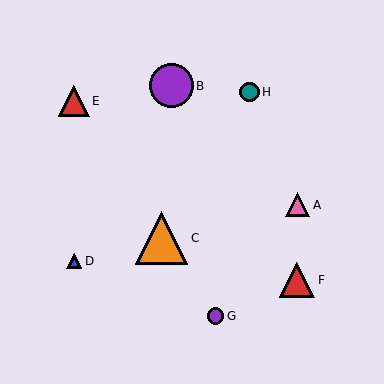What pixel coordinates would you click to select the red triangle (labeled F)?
Click at (297, 280) to select the red triangle F.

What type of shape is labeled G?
Shape G is a purple circle.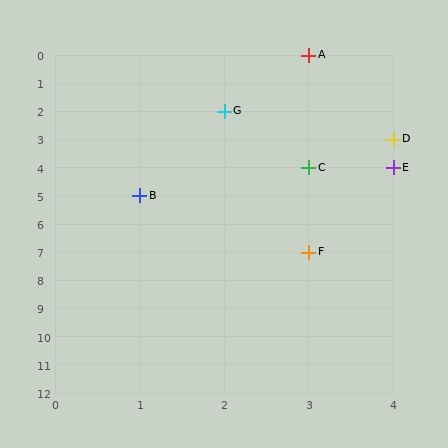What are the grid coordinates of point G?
Point G is at grid coordinates (2, 2).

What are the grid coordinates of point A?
Point A is at grid coordinates (3, 0).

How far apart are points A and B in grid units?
Points A and B are 2 columns and 5 rows apart (about 5.4 grid units diagonally).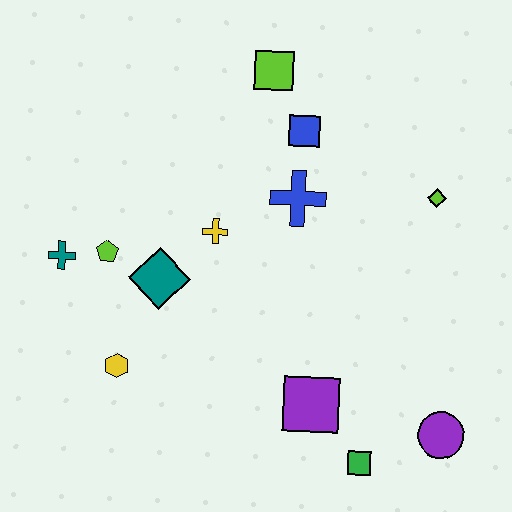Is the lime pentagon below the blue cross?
Yes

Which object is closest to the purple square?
The green square is closest to the purple square.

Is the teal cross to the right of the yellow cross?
No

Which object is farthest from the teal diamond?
The purple circle is farthest from the teal diamond.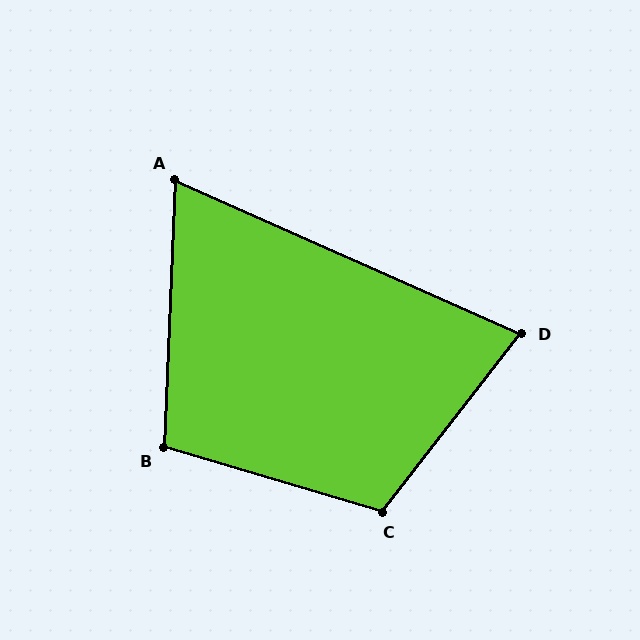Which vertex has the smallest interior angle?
A, at approximately 68 degrees.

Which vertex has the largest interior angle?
C, at approximately 112 degrees.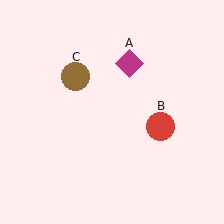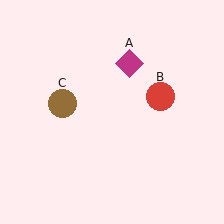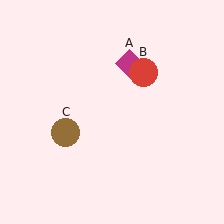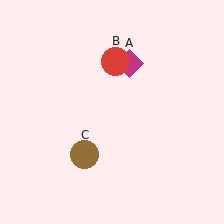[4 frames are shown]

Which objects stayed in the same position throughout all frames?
Magenta diamond (object A) remained stationary.